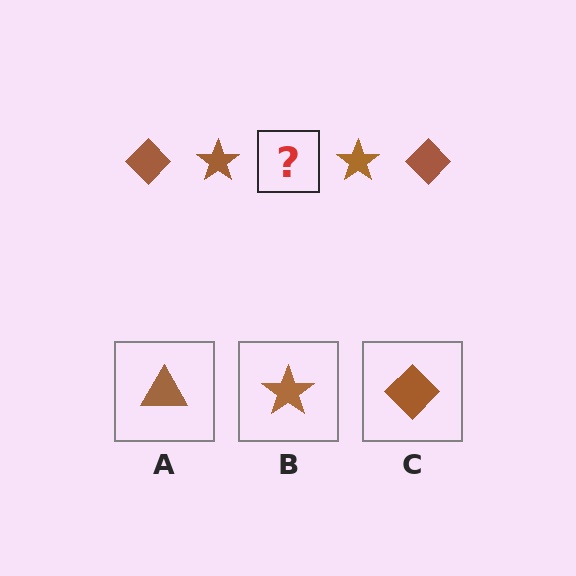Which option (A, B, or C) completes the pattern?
C.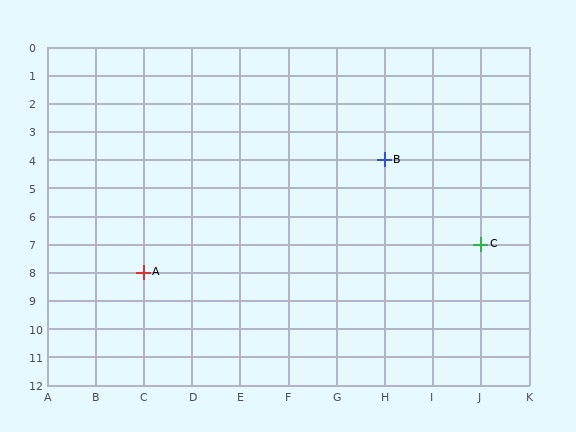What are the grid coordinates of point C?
Point C is at grid coordinates (J, 7).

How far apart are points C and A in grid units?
Points C and A are 7 columns and 1 row apart (about 7.1 grid units diagonally).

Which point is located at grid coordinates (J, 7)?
Point C is at (J, 7).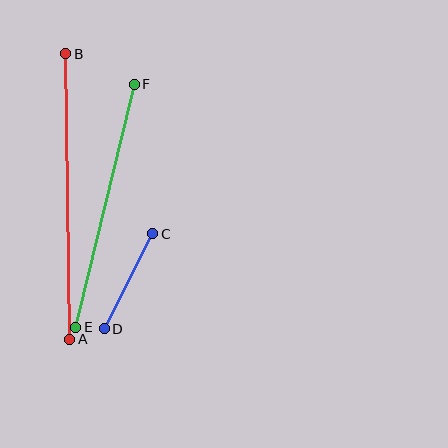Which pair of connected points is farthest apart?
Points A and B are farthest apart.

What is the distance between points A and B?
The distance is approximately 286 pixels.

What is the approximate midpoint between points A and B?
The midpoint is at approximately (68, 197) pixels.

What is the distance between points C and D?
The distance is approximately 107 pixels.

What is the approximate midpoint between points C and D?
The midpoint is at approximately (128, 281) pixels.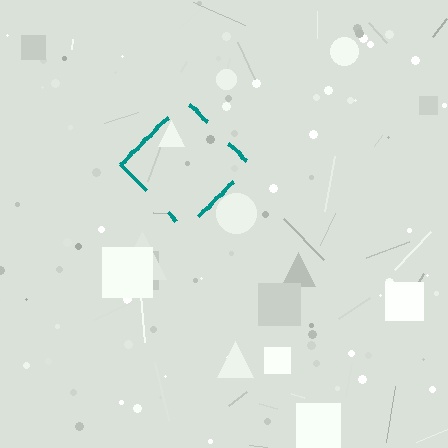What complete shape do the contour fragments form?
The contour fragments form a diamond.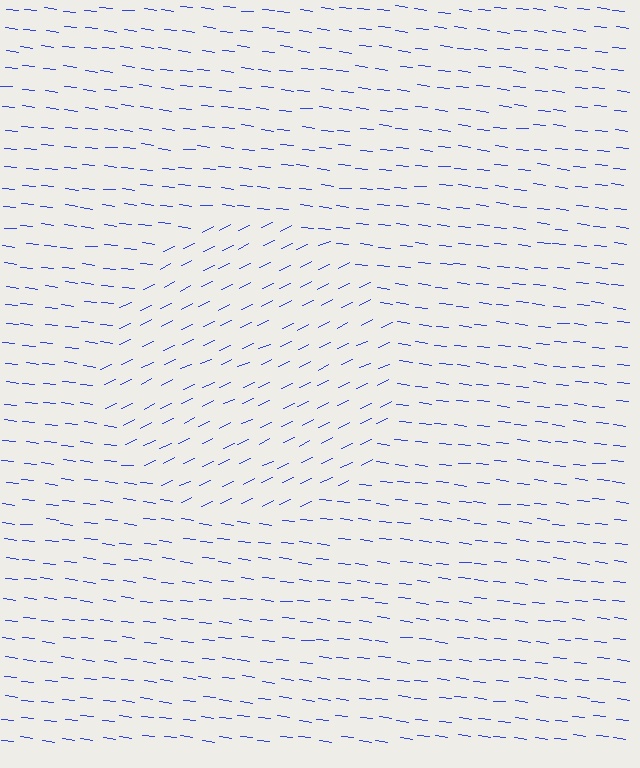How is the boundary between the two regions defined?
The boundary is defined purely by a change in line orientation (approximately 32 degrees difference). All lines are the same color and thickness.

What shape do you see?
I see a circle.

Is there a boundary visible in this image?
Yes, there is a texture boundary formed by a change in line orientation.